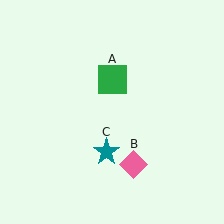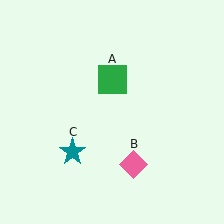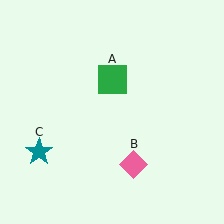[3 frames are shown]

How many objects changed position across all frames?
1 object changed position: teal star (object C).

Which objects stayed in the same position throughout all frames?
Green square (object A) and pink diamond (object B) remained stationary.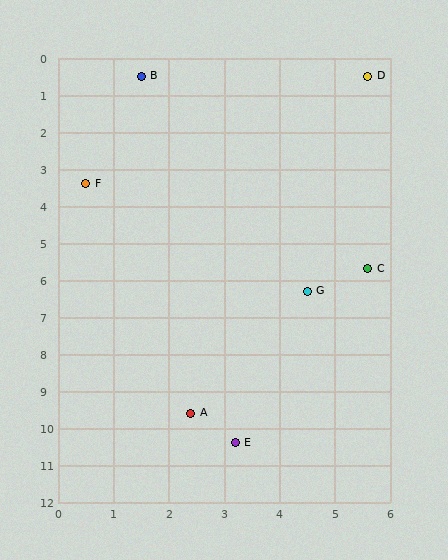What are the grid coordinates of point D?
Point D is at approximately (5.6, 0.5).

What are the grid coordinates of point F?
Point F is at approximately (0.5, 3.4).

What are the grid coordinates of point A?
Point A is at approximately (2.4, 9.6).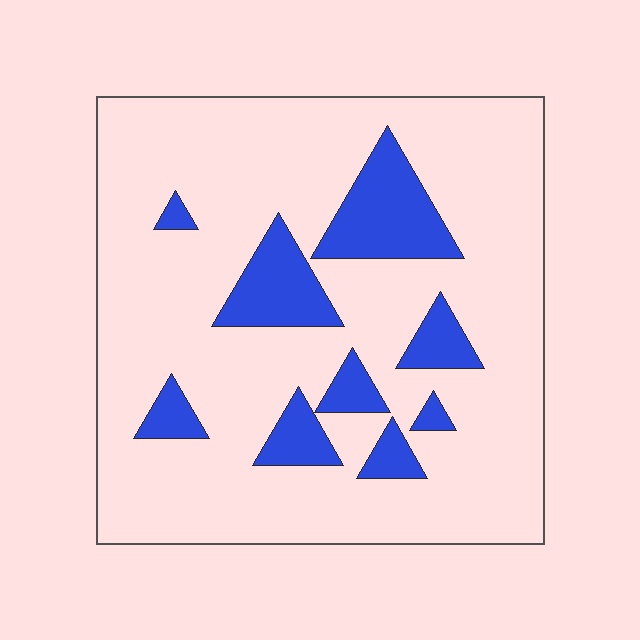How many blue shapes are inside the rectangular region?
9.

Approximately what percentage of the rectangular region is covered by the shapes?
Approximately 15%.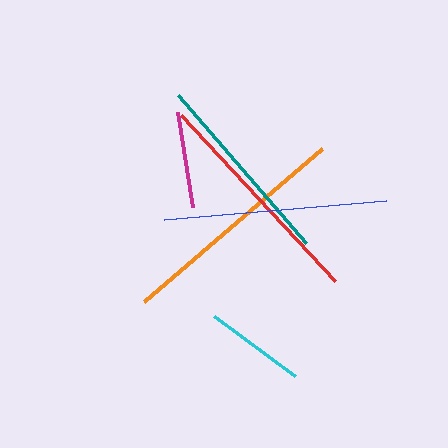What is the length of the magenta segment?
The magenta segment is approximately 96 pixels long.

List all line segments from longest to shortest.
From longest to shortest: orange, red, blue, teal, cyan, magenta.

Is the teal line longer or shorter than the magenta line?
The teal line is longer than the magenta line.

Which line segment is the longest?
The orange line is the longest at approximately 236 pixels.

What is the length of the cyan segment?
The cyan segment is approximately 101 pixels long.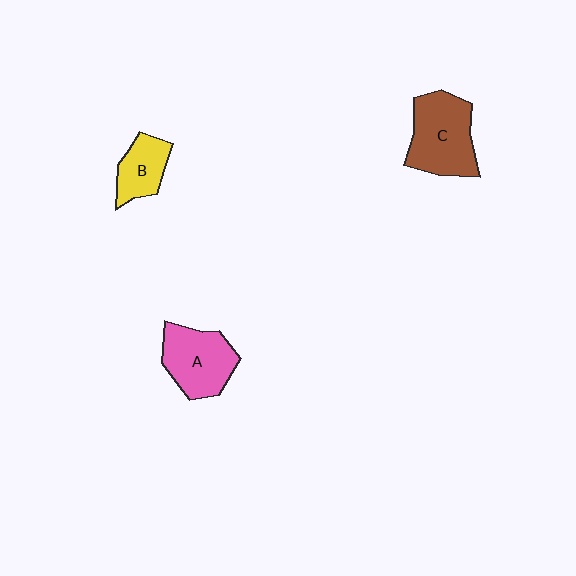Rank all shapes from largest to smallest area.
From largest to smallest: C (brown), A (pink), B (yellow).